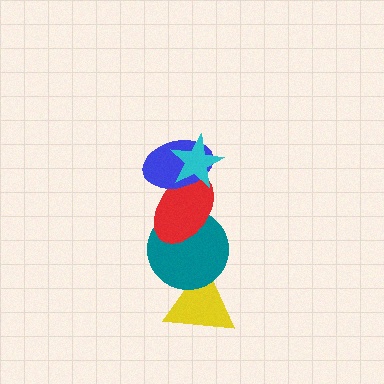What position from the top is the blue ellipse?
The blue ellipse is 2nd from the top.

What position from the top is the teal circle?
The teal circle is 4th from the top.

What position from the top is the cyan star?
The cyan star is 1st from the top.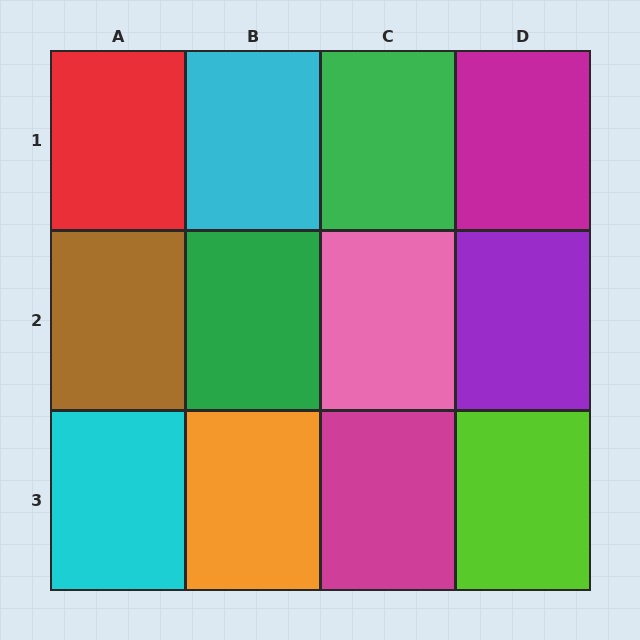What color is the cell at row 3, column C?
Magenta.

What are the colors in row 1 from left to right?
Red, cyan, green, magenta.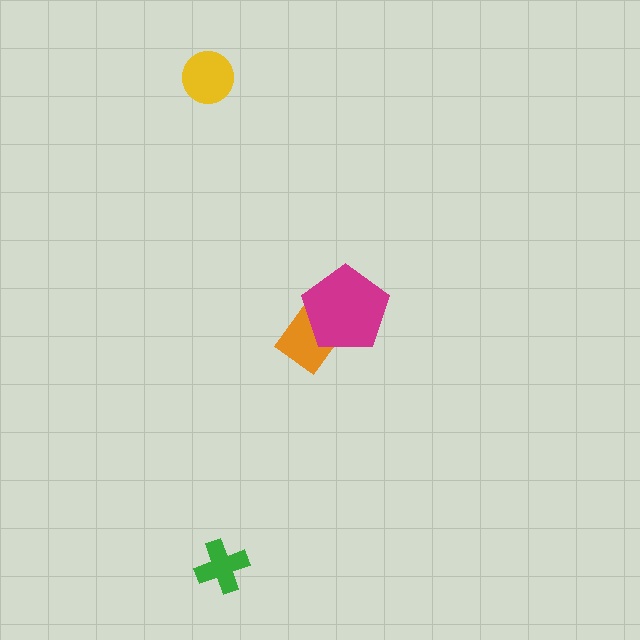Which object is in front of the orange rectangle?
The magenta pentagon is in front of the orange rectangle.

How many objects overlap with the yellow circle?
0 objects overlap with the yellow circle.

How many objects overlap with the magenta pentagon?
1 object overlaps with the magenta pentagon.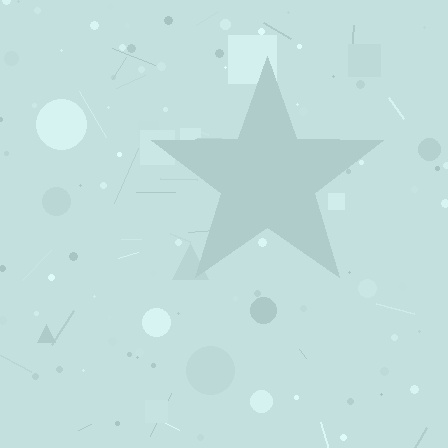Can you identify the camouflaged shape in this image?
The camouflaged shape is a star.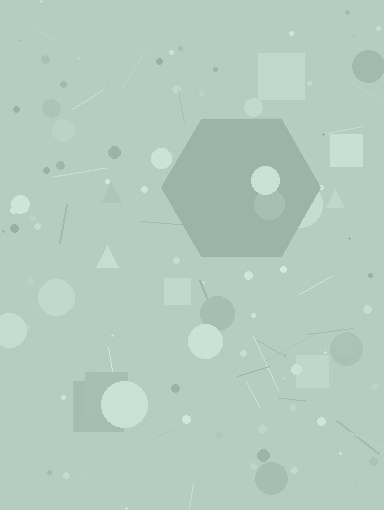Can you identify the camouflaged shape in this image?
The camouflaged shape is a hexagon.